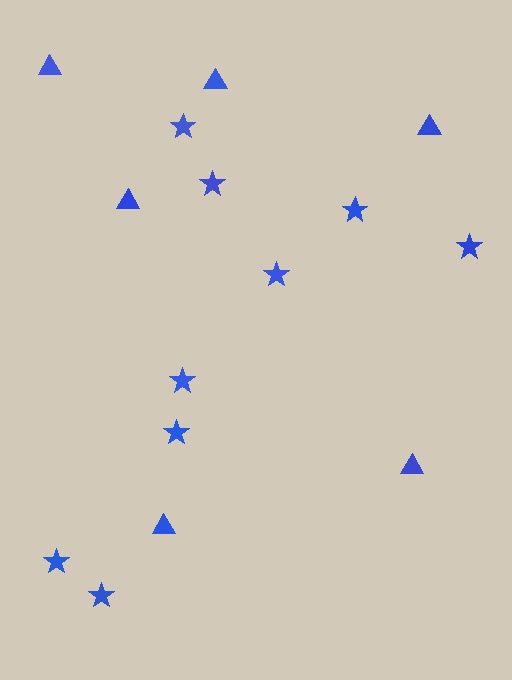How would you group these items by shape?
There are 2 groups: one group of triangles (6) and one group of stars (9).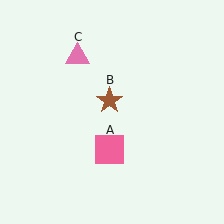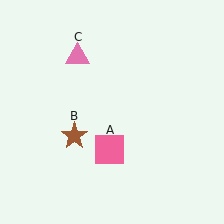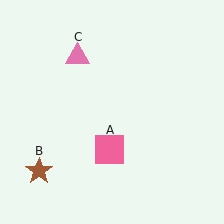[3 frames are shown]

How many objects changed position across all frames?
1 object changed position: brown star (object B).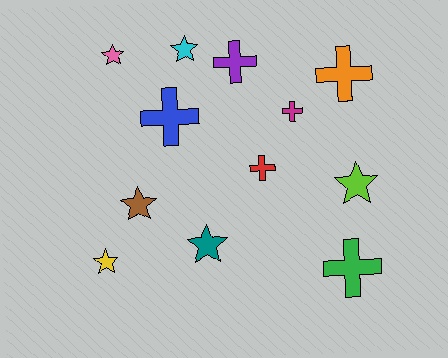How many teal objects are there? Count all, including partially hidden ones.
There is 1 teal object.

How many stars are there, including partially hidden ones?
There are 6 stars.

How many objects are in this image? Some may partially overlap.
There are 12 objects.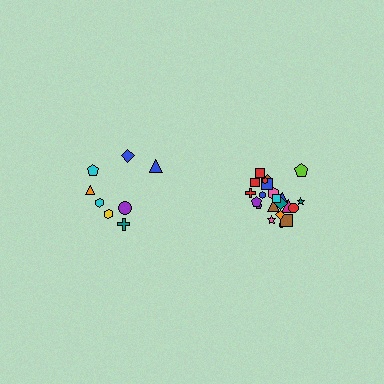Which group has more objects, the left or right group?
The right group.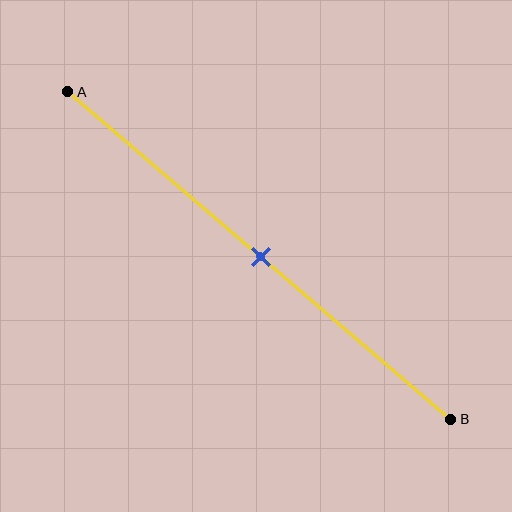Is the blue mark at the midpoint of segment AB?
Yes, the mark is approximately at the midpoint.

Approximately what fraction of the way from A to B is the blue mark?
The blue mark is approximately 50% of the way from A to B.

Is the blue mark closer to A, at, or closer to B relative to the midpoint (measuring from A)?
The blue mark is approximately at the midpoint of segment AB.